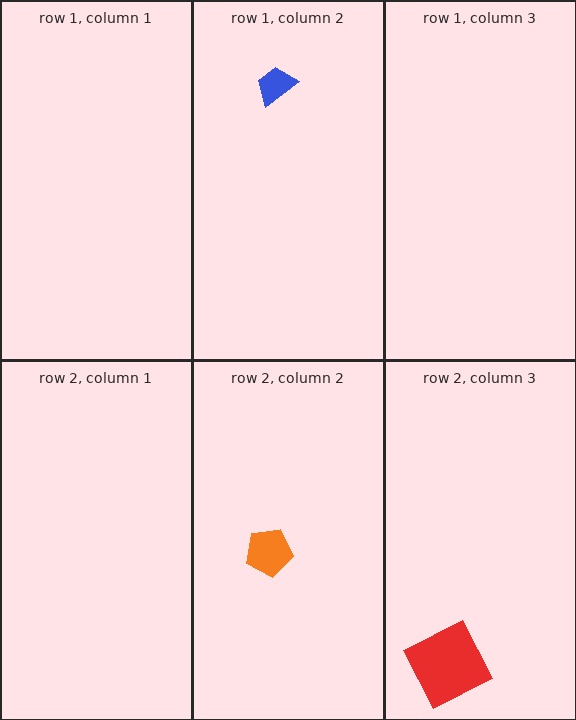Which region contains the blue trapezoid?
The row 1, column 2 region.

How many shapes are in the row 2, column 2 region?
1.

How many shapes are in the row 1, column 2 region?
1.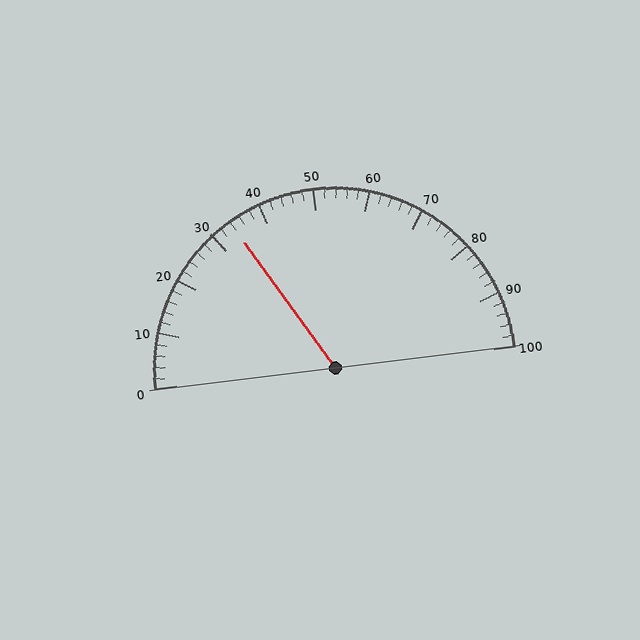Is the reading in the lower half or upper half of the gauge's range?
The reading is in the lower half of the range (0 to 100).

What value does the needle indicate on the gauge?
The needle indicates approximately 34.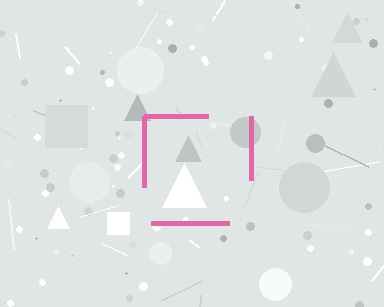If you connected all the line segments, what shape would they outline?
They would outline a square.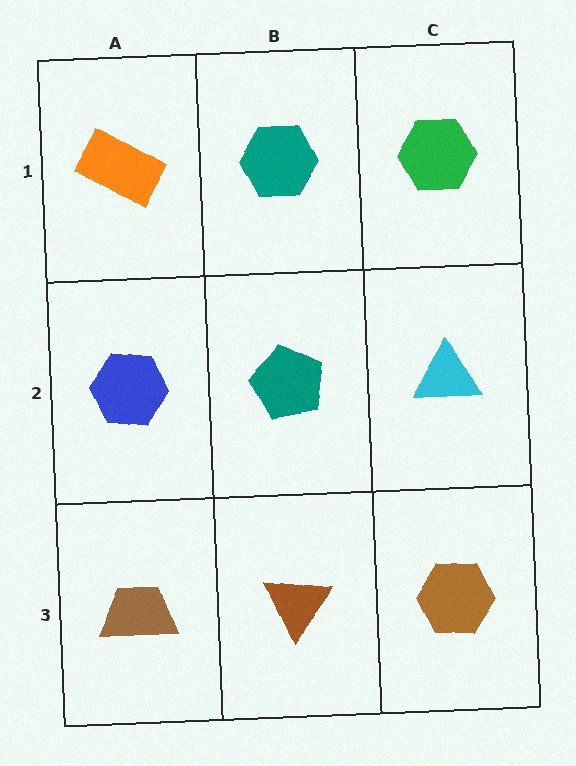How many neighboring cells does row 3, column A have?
2.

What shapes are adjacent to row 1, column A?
A blue hexagon (row 2, column A), a teal hexagon (row 1, column B).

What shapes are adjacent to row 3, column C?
A cyan triangle (row 2, column C), a brown triangle (row 3, column B).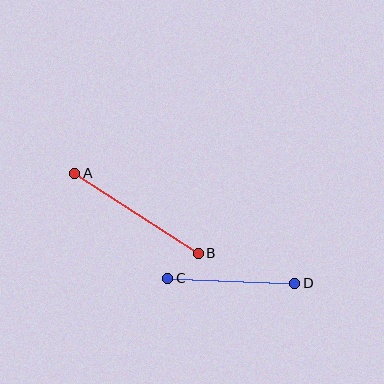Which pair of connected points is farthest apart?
Points A and B are farthest apart.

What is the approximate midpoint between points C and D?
The midpoint is at approximately (231, 281) pixels.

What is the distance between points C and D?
The distance is approximately 127 pixels.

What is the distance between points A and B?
The distance is approximately 147 pixels.